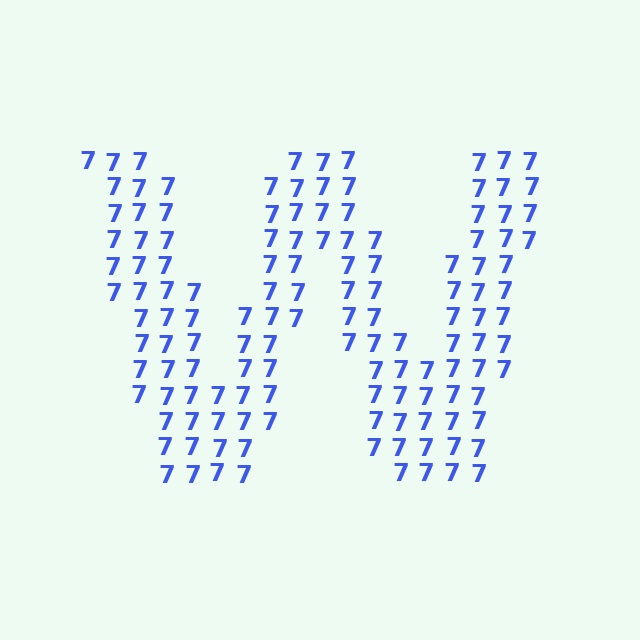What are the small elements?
The small elements are digit 7's.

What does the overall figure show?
The overall figure shows the letter W.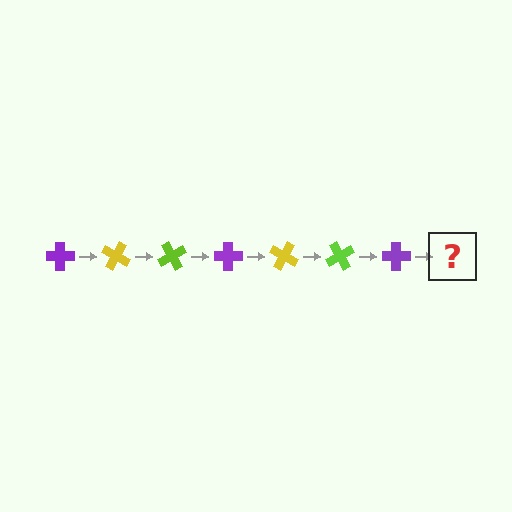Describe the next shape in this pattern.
It should be a yellow cross, rotated 210 degrees from the start.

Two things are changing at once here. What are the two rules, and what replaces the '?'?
The two rules are that it rotates 30 degrees each step and the color cycles through purple, yellow, and lime. The '?' should be a yellow cross, rotated 210 degrees from the start.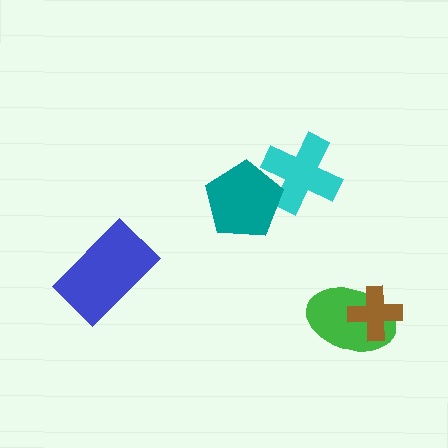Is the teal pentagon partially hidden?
No, no other shape covers it.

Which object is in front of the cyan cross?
The teal pentagon is in front of the cyan cross.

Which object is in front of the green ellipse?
The brown cross is in front of the green ellipse.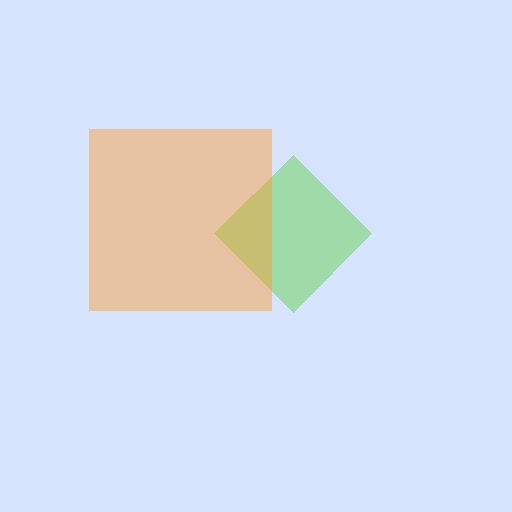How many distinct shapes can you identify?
There are 2 distinct shapes: a lime diamond, an orange square.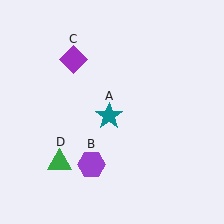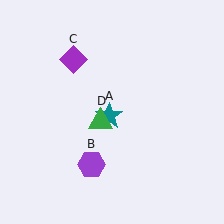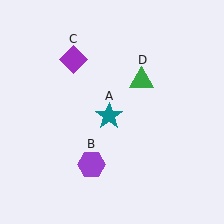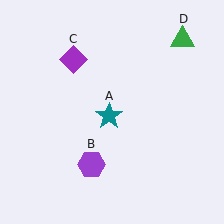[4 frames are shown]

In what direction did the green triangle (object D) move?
The green triangle (object D) moved up and to the right.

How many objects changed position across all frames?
1 object changed position: green triangle (object D).